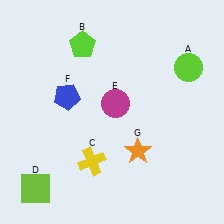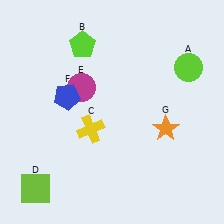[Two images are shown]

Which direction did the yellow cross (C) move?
The yellow cross (C) moved up.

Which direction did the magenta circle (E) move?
The magenta circle (E) moved left.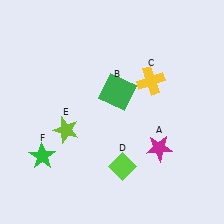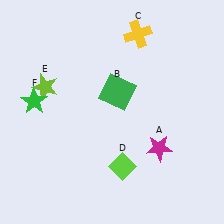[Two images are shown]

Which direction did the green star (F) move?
The green star (F) moved up.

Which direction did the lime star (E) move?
The lime star (E) moved up.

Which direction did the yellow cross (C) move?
The yellow cross (C) moved up.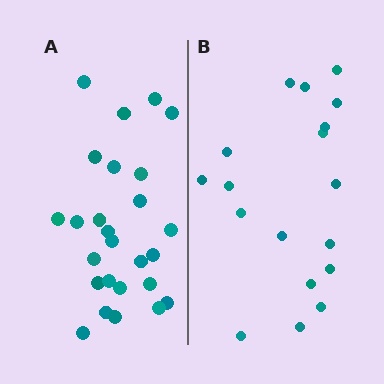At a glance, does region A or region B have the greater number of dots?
Region A (the left region) has more dots.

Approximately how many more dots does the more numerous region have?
Region A has roughly 8 or so more dots than region B.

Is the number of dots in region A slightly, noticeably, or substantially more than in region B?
Region A has noticeably more, but not dramatically so. The ratio is roughly 1.4 to 1.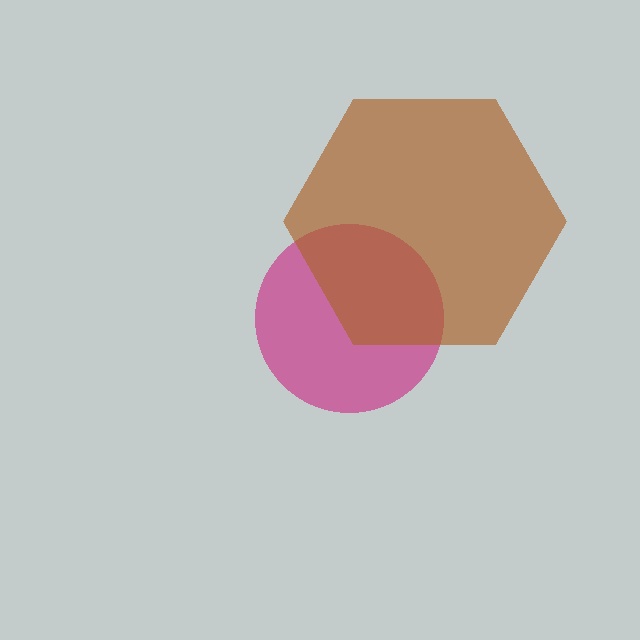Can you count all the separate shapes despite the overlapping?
Yes, there are 2 separate shapes.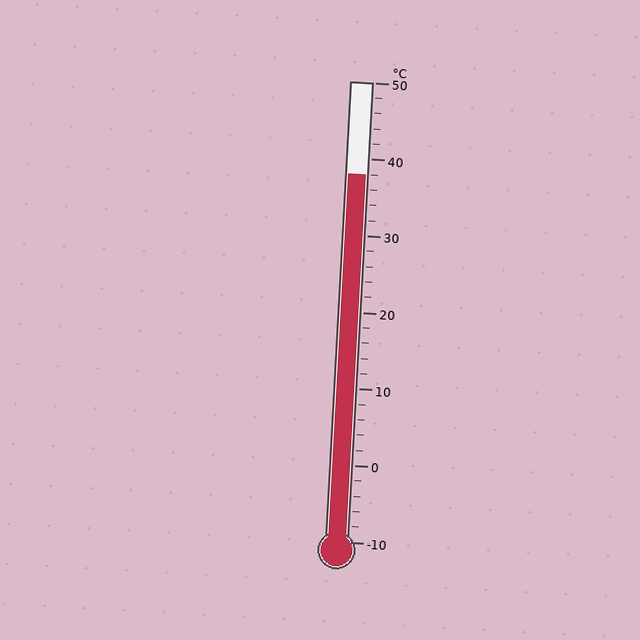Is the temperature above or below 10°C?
The temperature is above 10°C.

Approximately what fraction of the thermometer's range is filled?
The thermometer is filled to approximately 80% of its range.